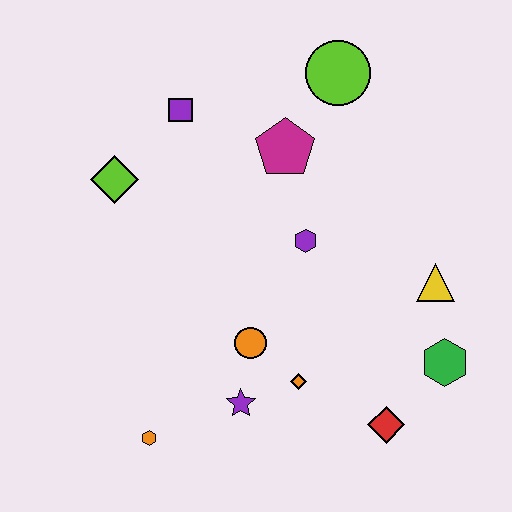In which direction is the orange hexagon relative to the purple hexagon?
The orange hexagon is below the purple hexagon.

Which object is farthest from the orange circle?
The lime circle is farthest from the orange circle.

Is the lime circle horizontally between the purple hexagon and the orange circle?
No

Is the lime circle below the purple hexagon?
No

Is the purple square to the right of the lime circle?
No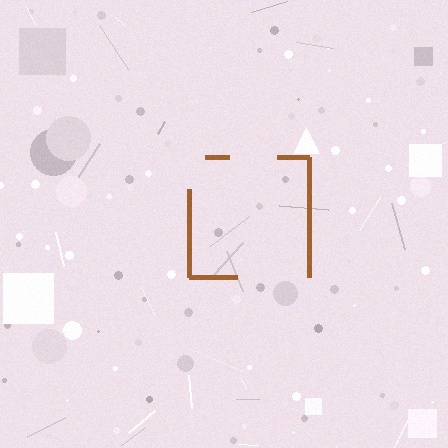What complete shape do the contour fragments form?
The contour fragments form a square.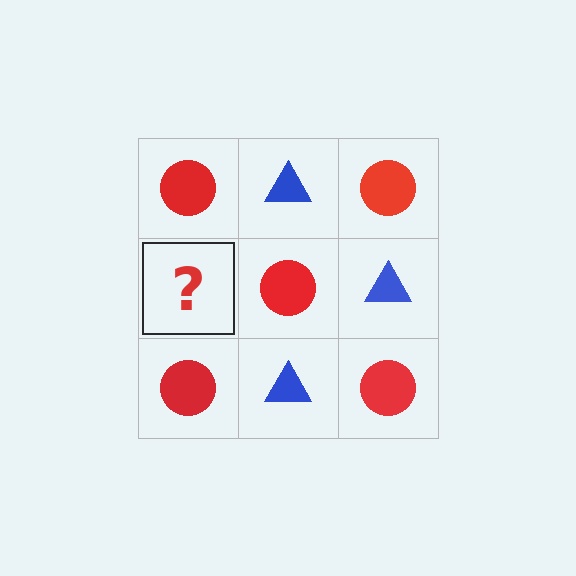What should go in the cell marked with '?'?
The missing cell should contain a blue triangle.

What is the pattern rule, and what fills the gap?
The rule is that it alternates red circle and blue triangle in a checkerboard pattern. The gap should be filled with a blue triangle.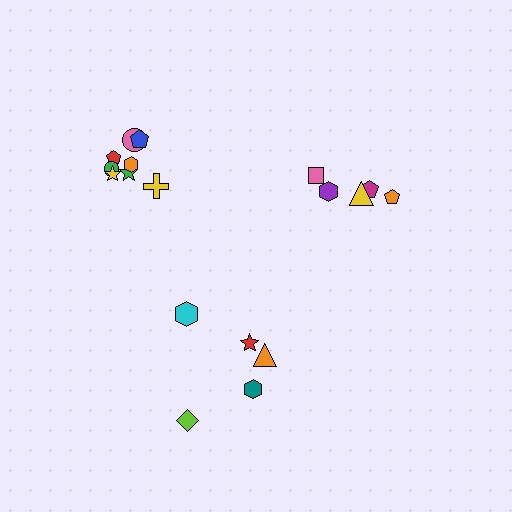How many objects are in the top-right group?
There are 5 objects.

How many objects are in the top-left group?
There are 8 objects.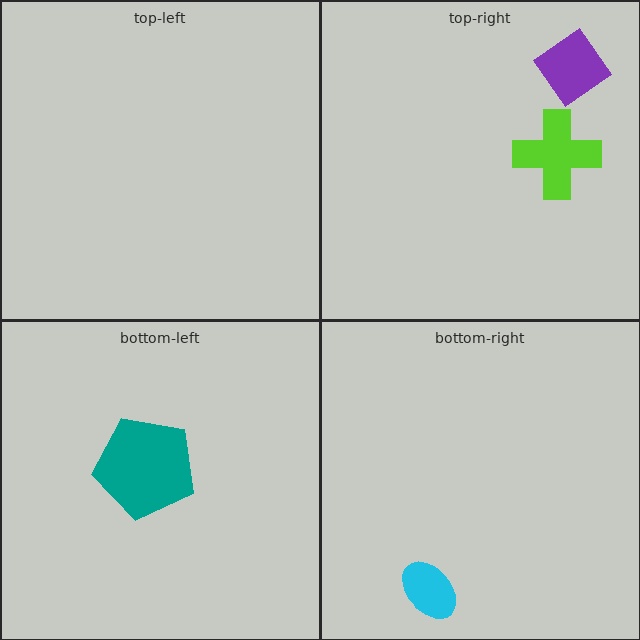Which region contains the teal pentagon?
The bottom-left region.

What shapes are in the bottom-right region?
The cyan ellipse.